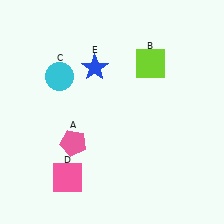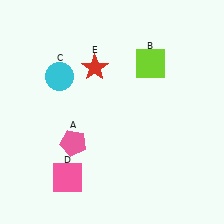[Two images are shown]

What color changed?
The star (E) changed from blue in Image 1 to red in Image 2.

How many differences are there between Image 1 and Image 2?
There is 1 difference between the two images.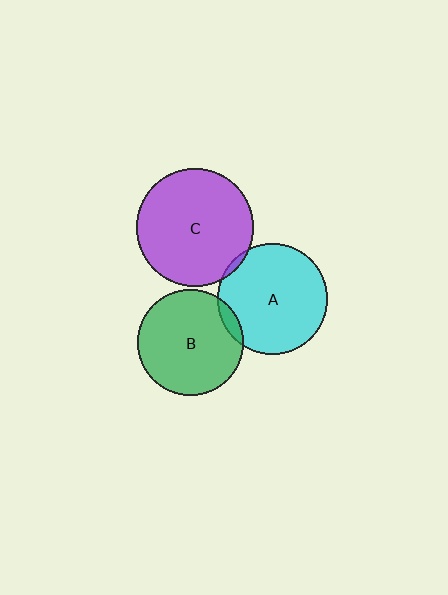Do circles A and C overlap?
Yes.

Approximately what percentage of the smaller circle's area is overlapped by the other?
Approximately 5%.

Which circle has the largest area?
Circle C (purple).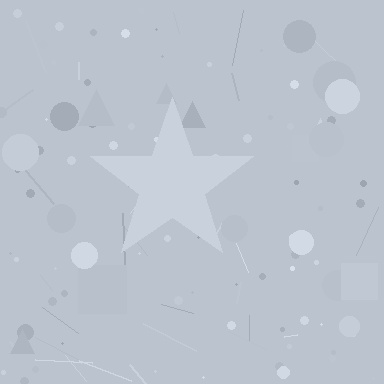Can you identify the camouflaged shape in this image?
The camouflaged shape is a star.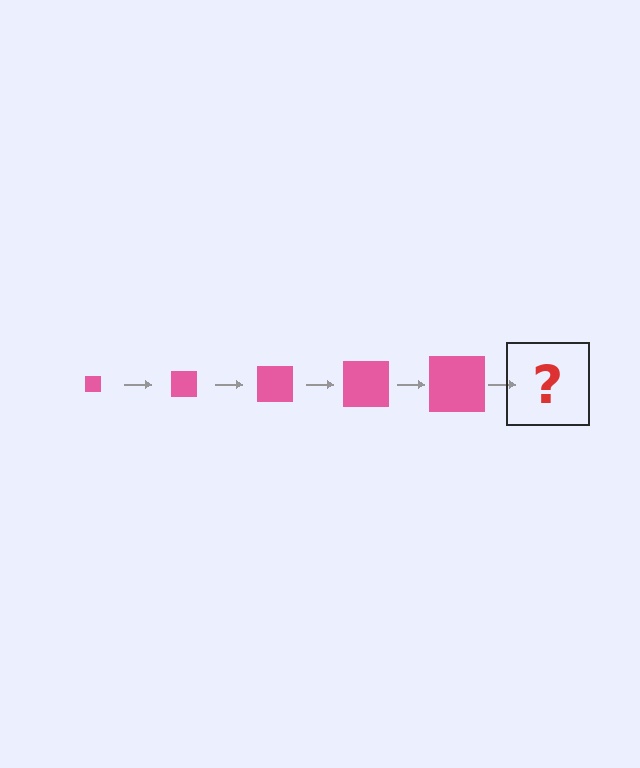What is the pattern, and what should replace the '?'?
The pattern is that the square gets progressively larger each step. The '?' should be a pink square, larger than the previous one.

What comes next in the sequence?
The next element should be a pink square, larger than the previous one.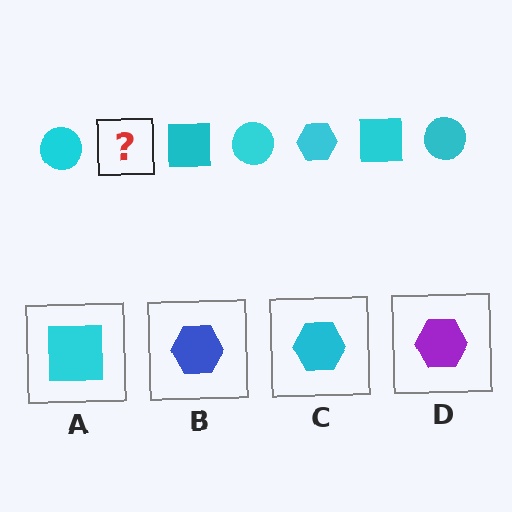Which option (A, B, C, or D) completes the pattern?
C.